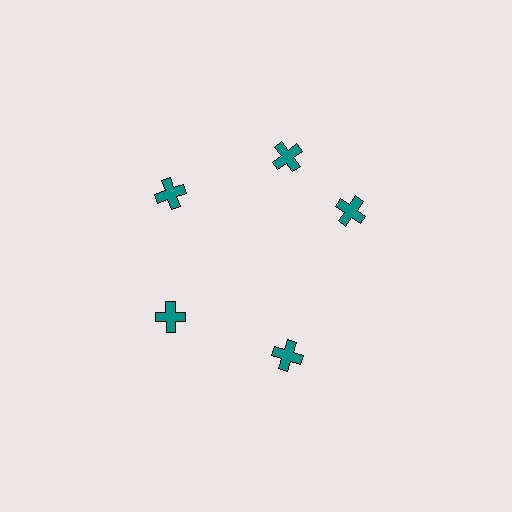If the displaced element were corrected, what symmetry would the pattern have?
It would have 5-fold rotational symmetry — the pattern would map onto itself every 72 degrees.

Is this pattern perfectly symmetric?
No. The 5 teal crosses are arranged in a ring, but one element near the 3 o'clock position is rotated out of alignment along the ring, breaking the 5-fold rotational symmetry.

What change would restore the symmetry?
The symmetry would be restored by rotating it back into even spacing with its neighbors so that all 5 crosses sit at equal angles and equal distance from the center.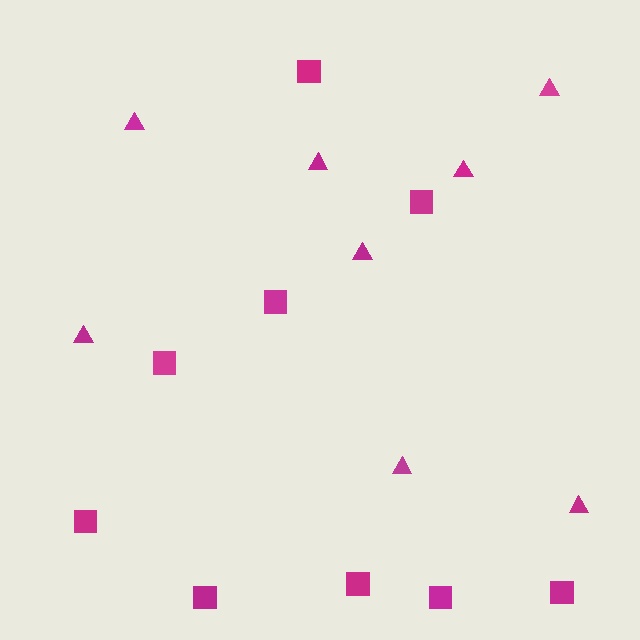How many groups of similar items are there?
There are 2 groups: one group of triangles (8) and one group of squares (9).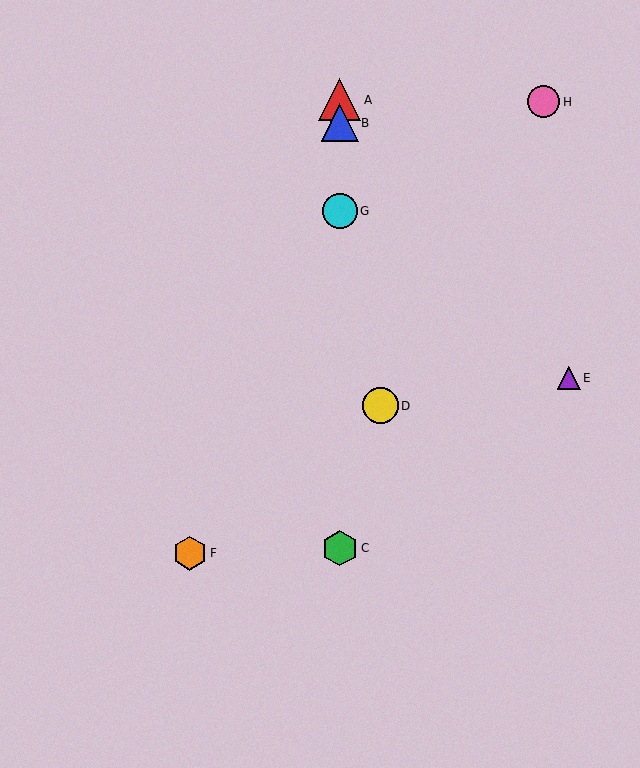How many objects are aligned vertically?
4 objects (A, B, C, G) are aligned vertically.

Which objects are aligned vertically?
Objects A, B, C, G are aligned vertically.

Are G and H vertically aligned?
No, G is at x≈340 and H is at x≈544.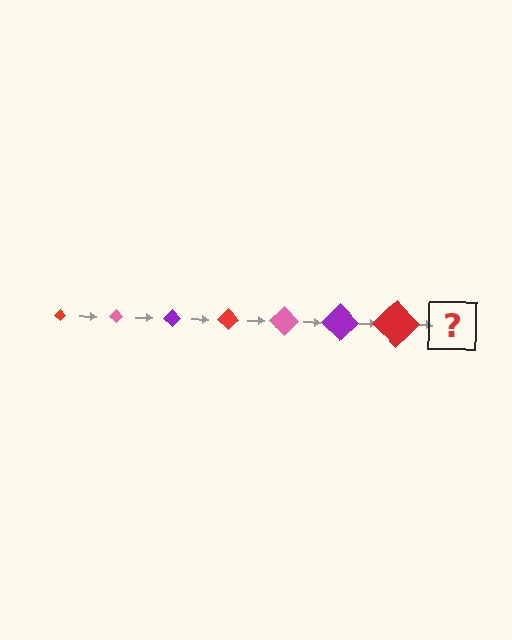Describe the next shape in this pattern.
It should be a pink diamond, larger than the previous one.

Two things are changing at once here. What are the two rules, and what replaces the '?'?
The two rules are that the diamond grows larger each step and the color cycles through red, pink, and purple. The '?' should be a pink diamond, larger than the previous one.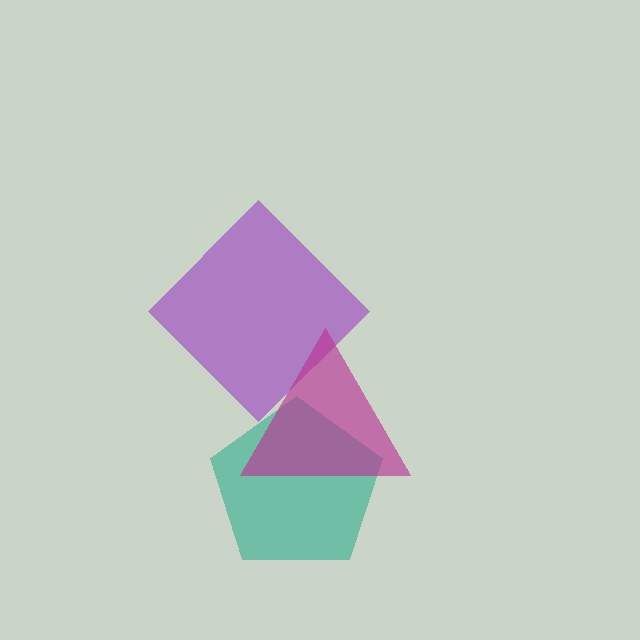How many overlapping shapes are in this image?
There are 3 overlapping shapes in the image.